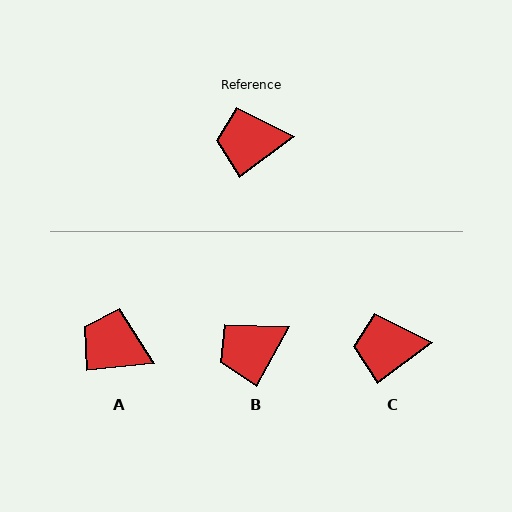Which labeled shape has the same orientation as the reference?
C.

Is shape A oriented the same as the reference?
No, it is off by about 31 degrees.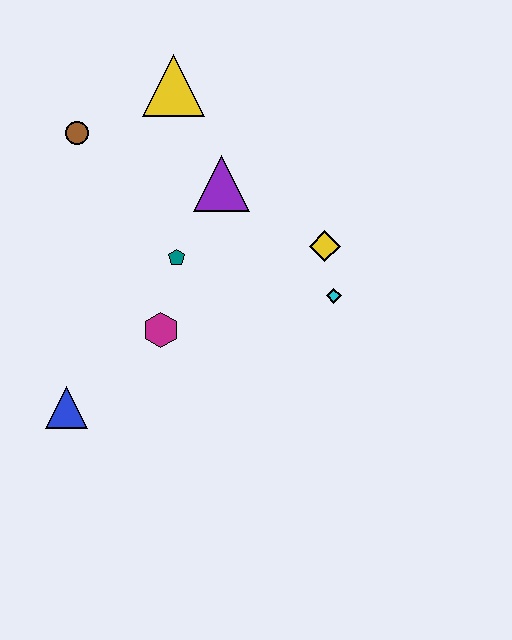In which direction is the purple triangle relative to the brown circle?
The purple triangle is to the right of the brown circle.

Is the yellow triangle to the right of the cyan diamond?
No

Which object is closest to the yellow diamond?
The cyan diamond is closest to the yellow diamond.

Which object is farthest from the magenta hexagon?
The yellow triangle is farthest from the magenta hexagon.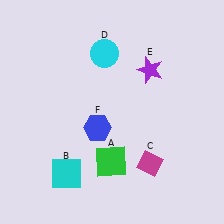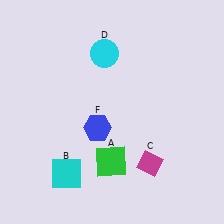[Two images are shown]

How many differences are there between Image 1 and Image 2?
There is 1 difference between the two images.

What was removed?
The purple star (E) was removed in Image 2.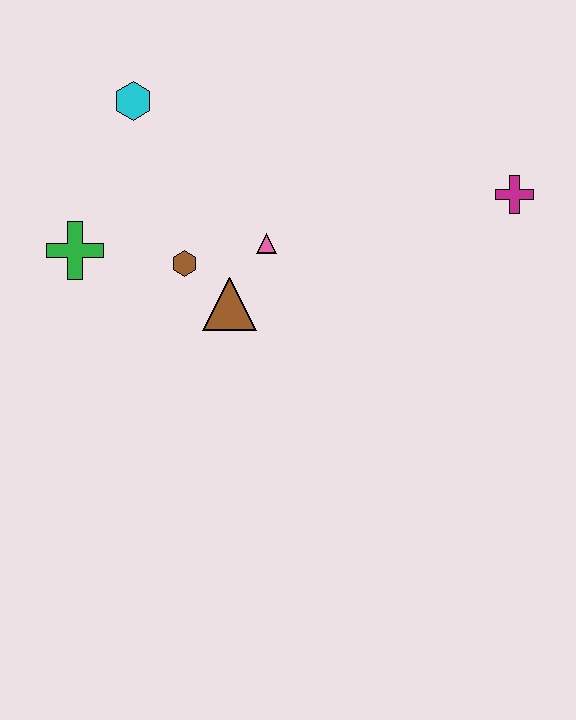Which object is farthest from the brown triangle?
The magenta cross is farthest from the brown triangle.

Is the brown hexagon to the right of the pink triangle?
No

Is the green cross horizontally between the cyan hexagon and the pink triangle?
No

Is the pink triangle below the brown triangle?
No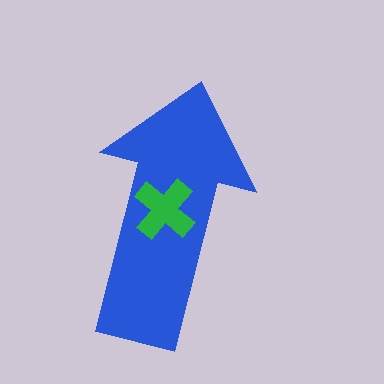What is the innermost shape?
The green cross.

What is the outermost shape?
The blue arrow.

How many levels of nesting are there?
2.